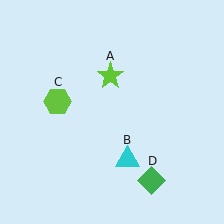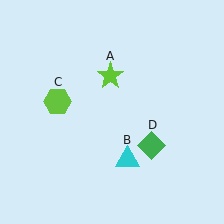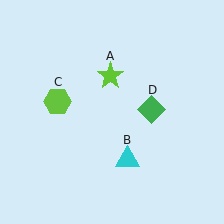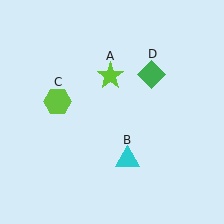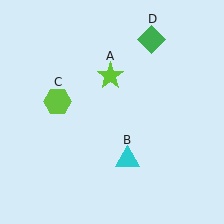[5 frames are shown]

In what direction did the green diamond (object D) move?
The green diamond (object D) moved up.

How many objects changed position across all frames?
1 object changed position: green diamond (object D).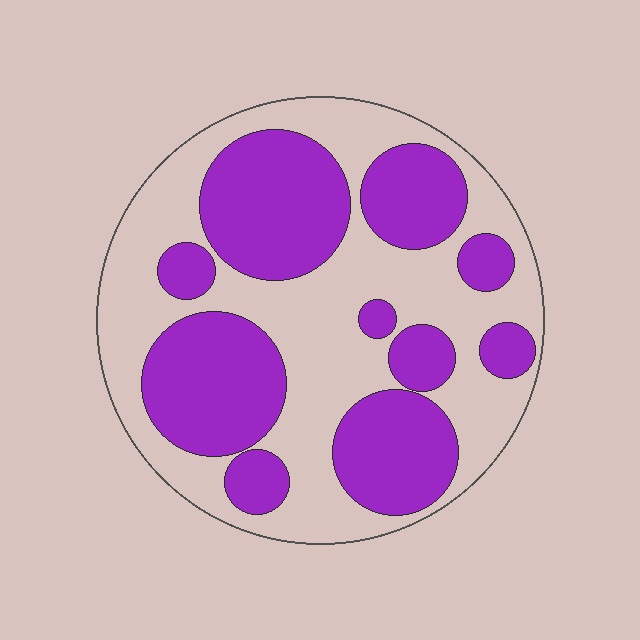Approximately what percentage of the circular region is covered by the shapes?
Approximately 45%.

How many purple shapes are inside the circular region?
10.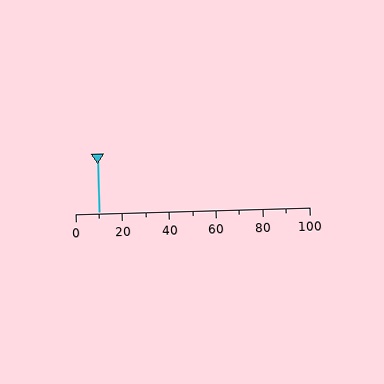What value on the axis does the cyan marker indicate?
The marker indicates approximately 10.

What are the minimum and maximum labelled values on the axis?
The axis runs from 0 to 100.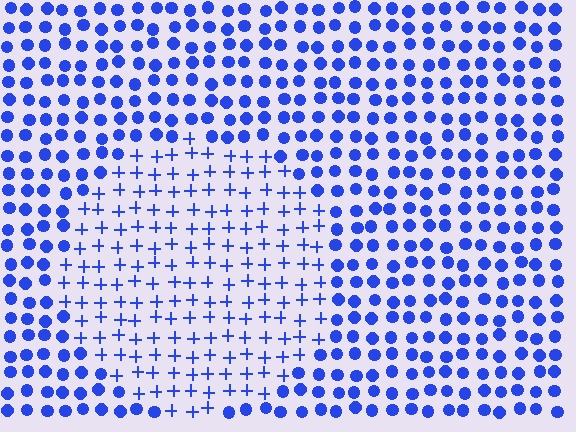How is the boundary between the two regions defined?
The boundary is defined by a change in element shape: plus signs inside vs. circles outside. All elements share the same color and spacing.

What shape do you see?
I see a circle.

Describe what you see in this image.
The image is filled with small blue elements arranged in a uniform grid. A circle-shaped region contains plus signs, while the surrounding area contains circles. The boundary is defined purely by the change in element shape.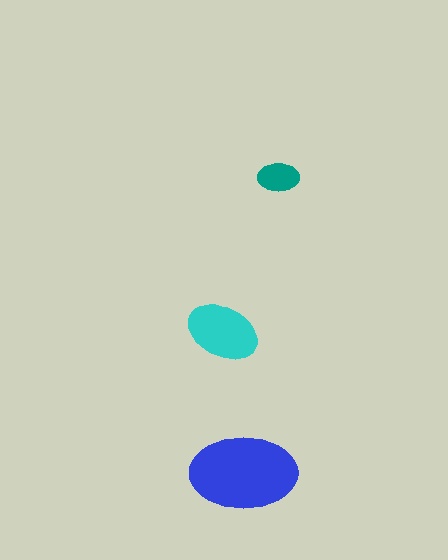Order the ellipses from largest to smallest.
the blue one, the cyan one, the teal one.